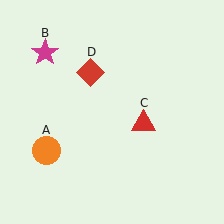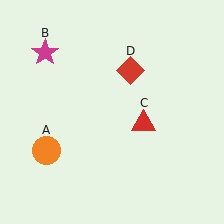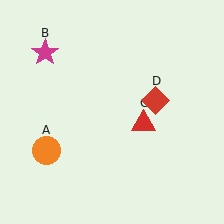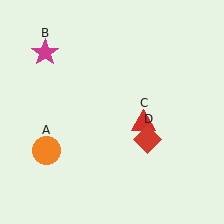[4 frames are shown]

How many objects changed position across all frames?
1 object changed position: red diamond (object D).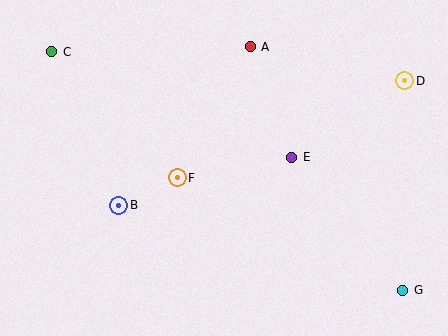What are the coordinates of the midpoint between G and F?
The midpoint between G and F is at (290, 234).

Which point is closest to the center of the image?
Point F at (177, 178) is closest to the center.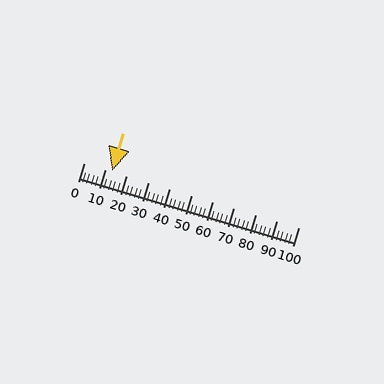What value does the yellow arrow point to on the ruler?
The yellow arrow points to approximately 13.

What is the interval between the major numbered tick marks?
The major tick marks are spaced 10 units apart.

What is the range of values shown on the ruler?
The ruler shows values from 0 to 100.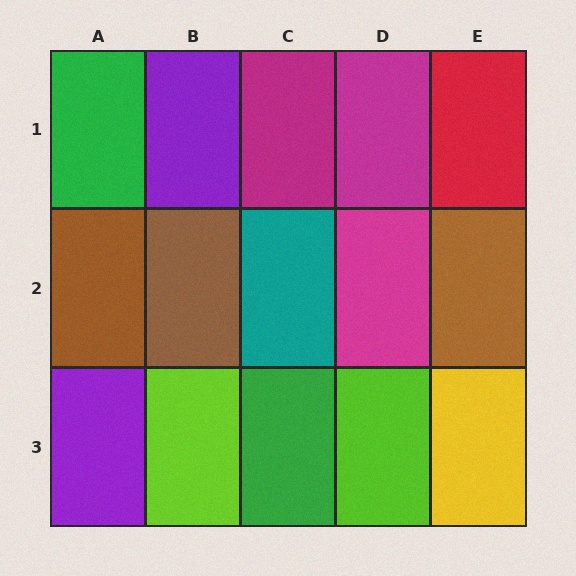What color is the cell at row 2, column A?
Brown.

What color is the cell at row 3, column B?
Lime.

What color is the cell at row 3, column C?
Green.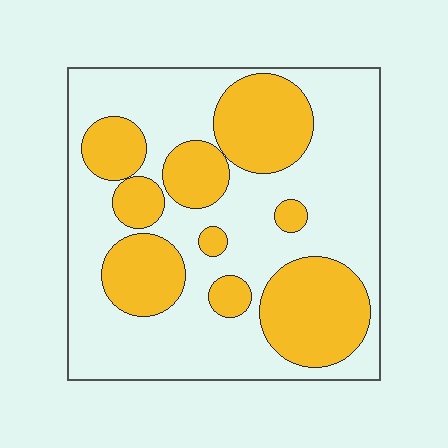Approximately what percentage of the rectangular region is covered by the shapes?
Approximately 35%.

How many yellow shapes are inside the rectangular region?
9.